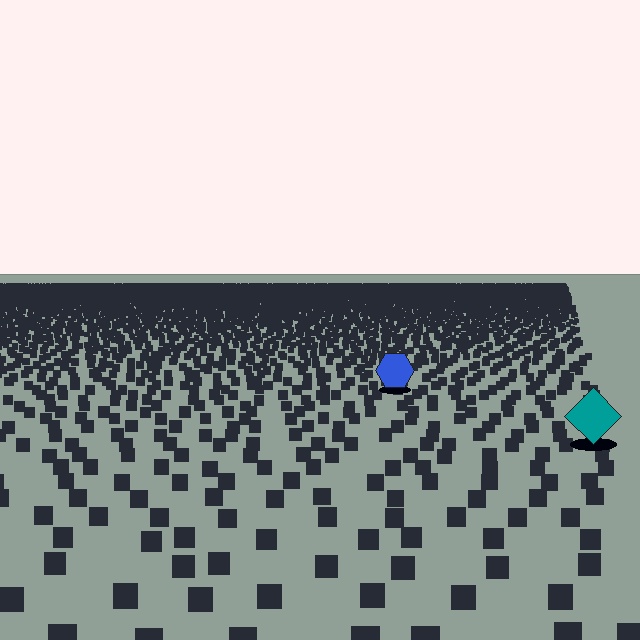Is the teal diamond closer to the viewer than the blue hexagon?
Yes. The teal diamond is closer — you can tell from the texture gradient: the ground texture is coarser near it.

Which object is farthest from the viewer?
The blue hexagon is farthest from the viewer. It appears smaller and the ground texture around it is denser.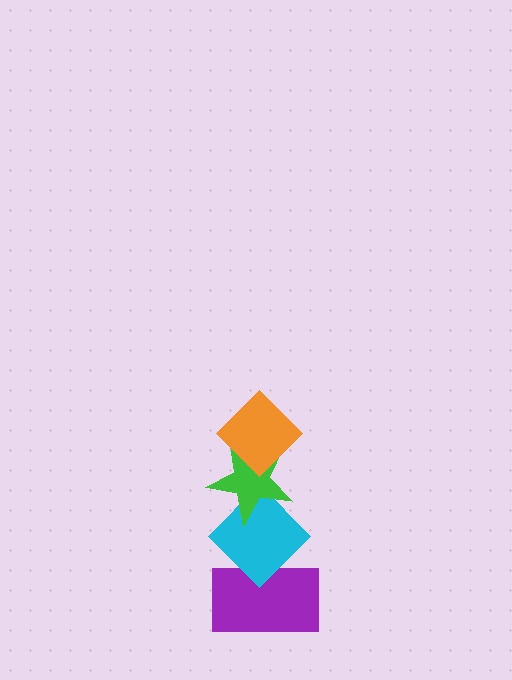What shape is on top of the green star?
The orange diamond is on top of the green star.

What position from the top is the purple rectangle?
The purple rectangle is 4th from the top.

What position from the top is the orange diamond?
The orange diamond is 1st from the top.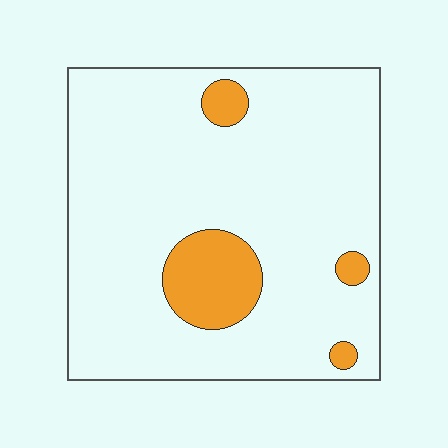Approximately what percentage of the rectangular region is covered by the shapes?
Approximately 10%.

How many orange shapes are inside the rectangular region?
4.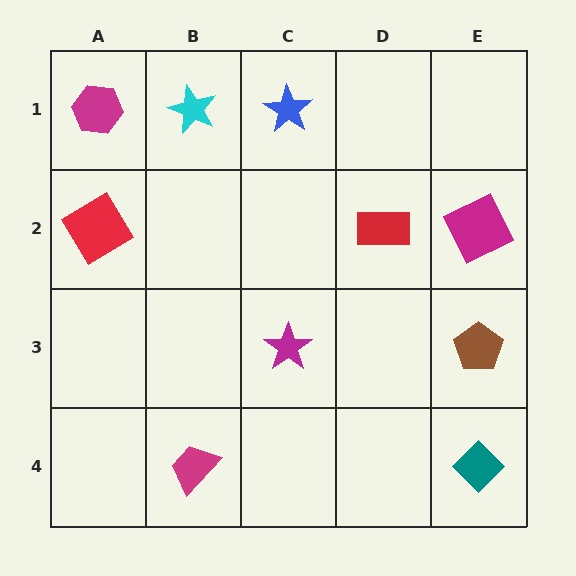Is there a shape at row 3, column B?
No, that cell is empty.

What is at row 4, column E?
A teal diamond.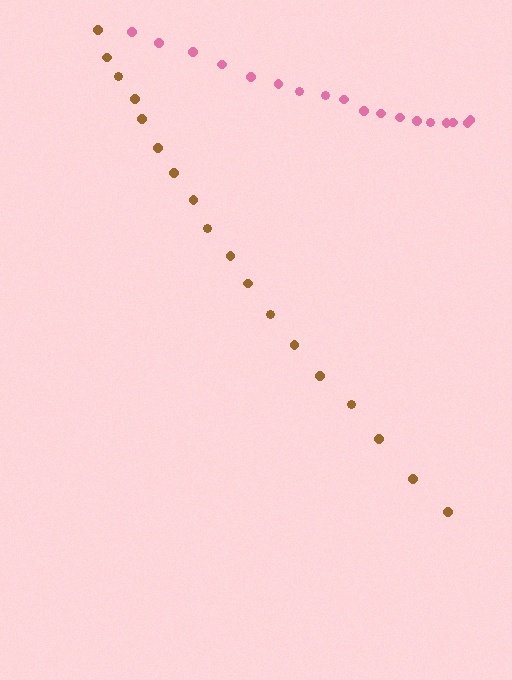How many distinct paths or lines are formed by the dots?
There are 2 distinct paths.